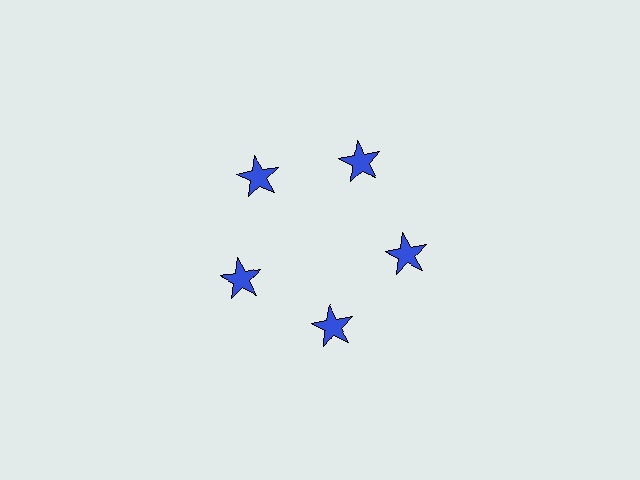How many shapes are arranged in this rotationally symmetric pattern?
There are 5 shapes, arranged in 5 groups of 1.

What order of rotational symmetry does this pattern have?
This pattern has 5-fold rotational symmetry.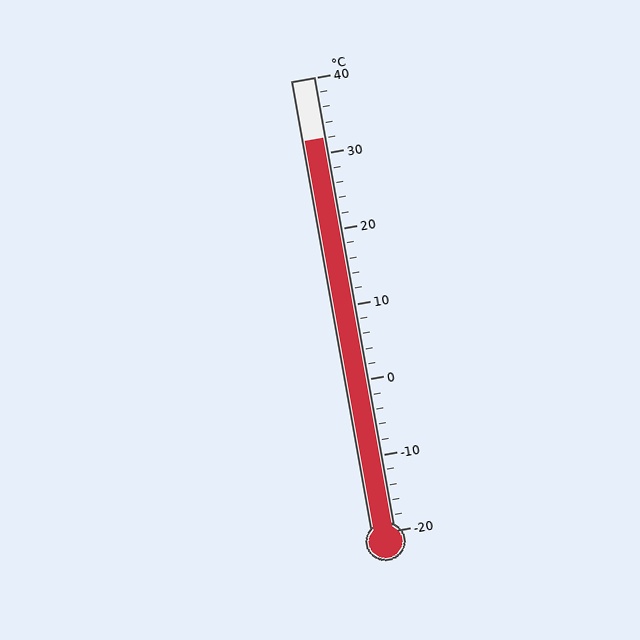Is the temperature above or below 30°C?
The temperature is above 30°C.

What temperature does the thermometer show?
The thermometer shows approximately 32°C.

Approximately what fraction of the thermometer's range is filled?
The thermometer is filled to approximately 85% of its range.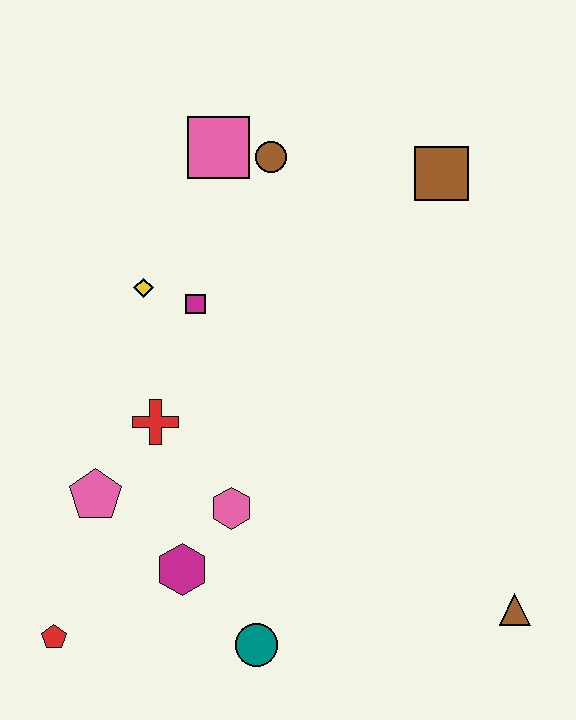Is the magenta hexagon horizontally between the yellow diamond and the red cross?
No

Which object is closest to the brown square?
The brown circle is closest to the brown square.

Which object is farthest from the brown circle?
The red pentagon is farthest from the brown circle.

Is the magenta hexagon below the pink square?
Yes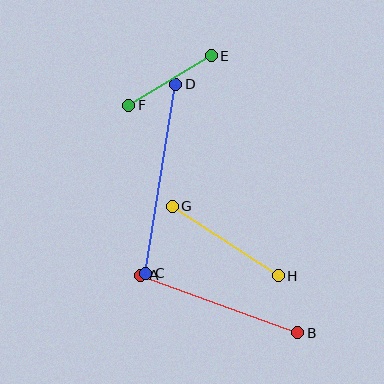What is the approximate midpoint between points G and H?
The midpoint is at approximately (225, 241) pixels.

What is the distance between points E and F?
The distance is approximately 96 pixels.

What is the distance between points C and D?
The distance is approximately 191 pixels.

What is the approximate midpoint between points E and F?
The midpoint is at approximately (170, 81) pixels.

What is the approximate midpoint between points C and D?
The midpoint is at approximately (161, 179) pixels.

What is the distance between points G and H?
The distance is approximately 126 pixels.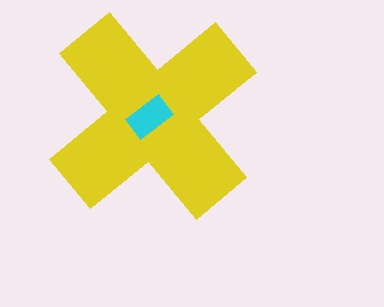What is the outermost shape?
The yellow cross.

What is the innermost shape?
The cyan rectangle.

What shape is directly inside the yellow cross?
The cyan rectangle.